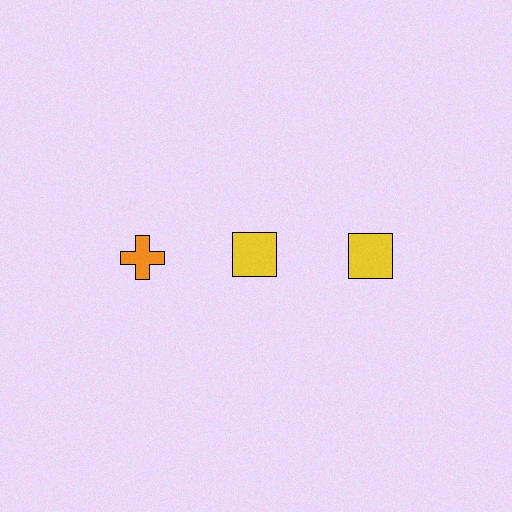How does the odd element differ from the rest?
It differs in both color (orange instead of yellow) and shape (cross instead of square).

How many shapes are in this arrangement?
There are 3 shapes arranged in a grid pattern.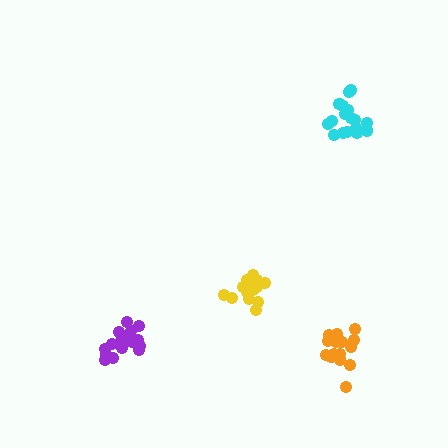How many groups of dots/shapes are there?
There are 4 groups.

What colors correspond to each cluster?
The clusters are colored: cyan, purple, orange, yellow.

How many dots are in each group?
Group 1: 17 dots, Group 2: 17 dots, Group 3: 17 dots, Group 4: 15 dots (66 total).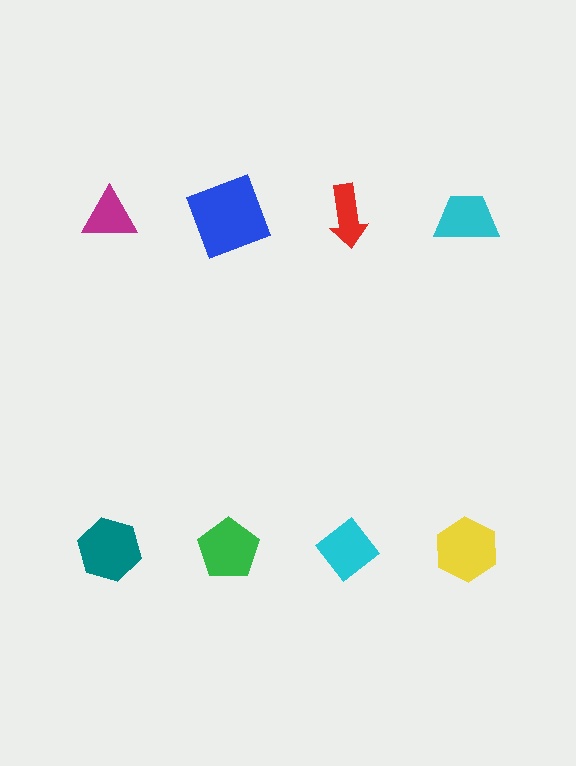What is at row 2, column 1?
A teal hexagon.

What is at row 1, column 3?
A red arrow.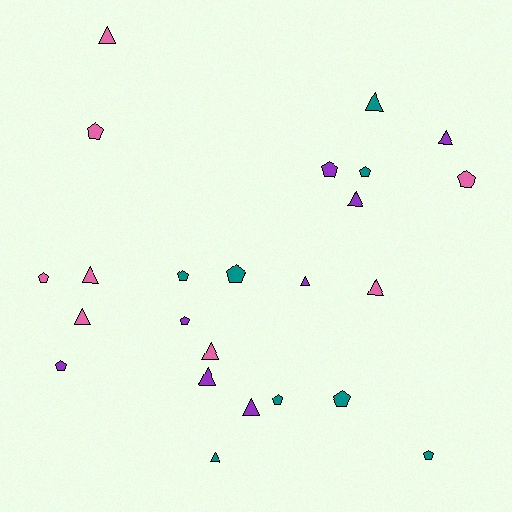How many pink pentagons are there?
There are 3 pink pentagons.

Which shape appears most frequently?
Triangle, with 12 objects.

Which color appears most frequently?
Pink, with 8 objects.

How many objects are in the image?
There are 24 objects.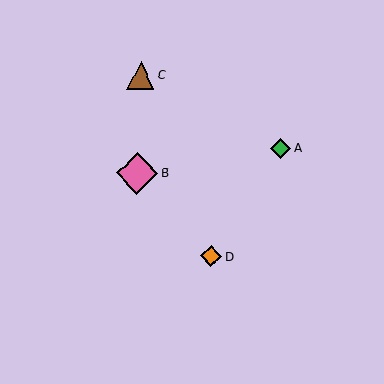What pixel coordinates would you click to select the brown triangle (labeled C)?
Click at (141, 75) to select the brown triangle C.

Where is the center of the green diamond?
The center of the green diamond is at (281, 148).